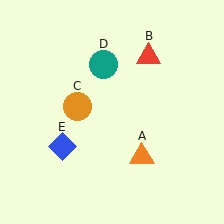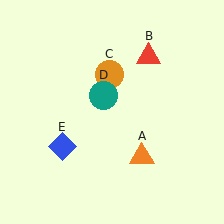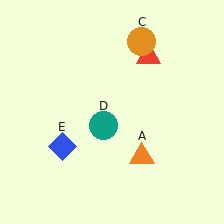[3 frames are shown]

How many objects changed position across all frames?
2 objects changed position: orange circle (object C), teal circle (object D).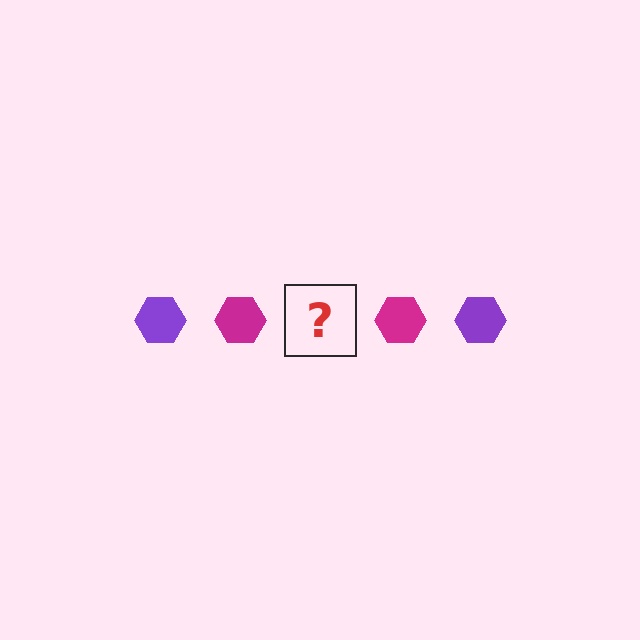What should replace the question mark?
The question mark should be replaced with a purple hexagon.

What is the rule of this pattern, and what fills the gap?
The rule is that the pattern cycles through purple, magenta hexagons. The gap should be filled with a purple hexagon.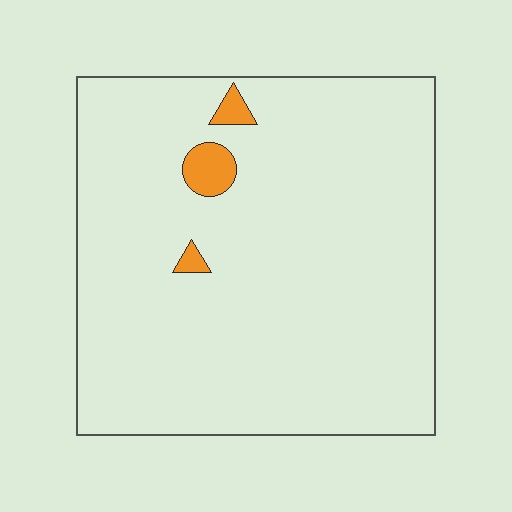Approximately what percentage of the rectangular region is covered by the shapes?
Approximately 5%.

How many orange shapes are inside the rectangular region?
3.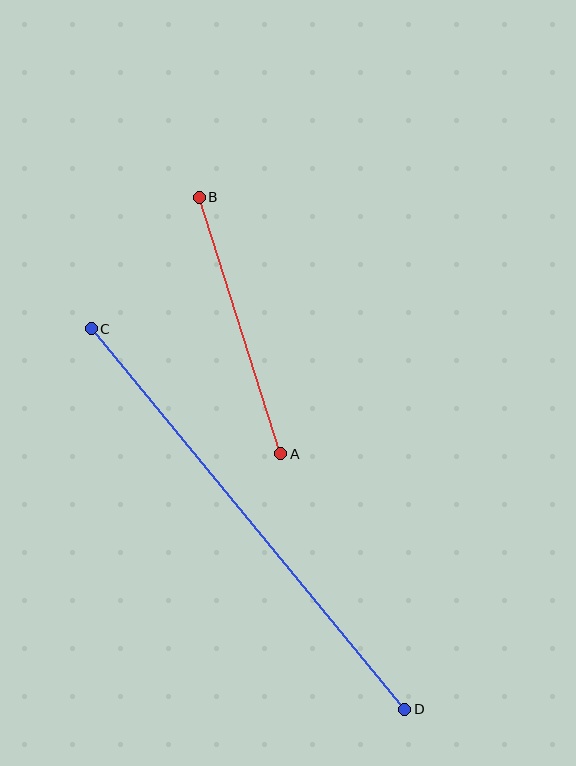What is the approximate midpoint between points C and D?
The midpoint is at approximately (248, 519) pixels.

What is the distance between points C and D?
The distance is approximately 493 pixels.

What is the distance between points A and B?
The distance is approximately 269 pixels.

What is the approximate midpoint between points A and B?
The midpoint is at approximately (240, 325) pixels.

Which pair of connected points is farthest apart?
Points C and D are farthest apart.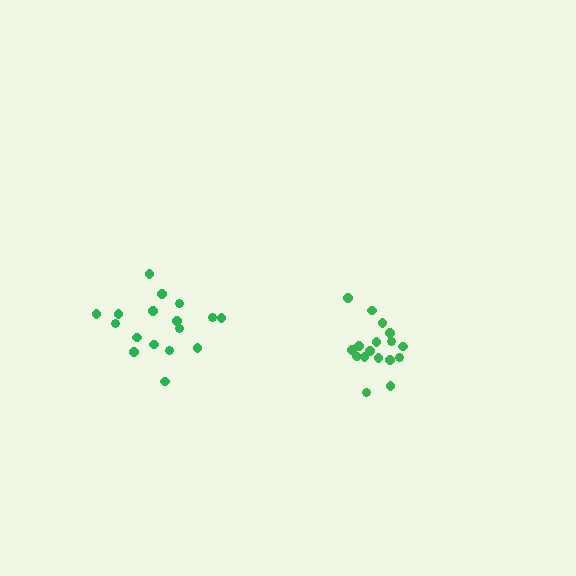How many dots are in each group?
Group 1: 17 dots, Group 2: 17 dots (34 total).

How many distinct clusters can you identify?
There are 2 distinct clusters.